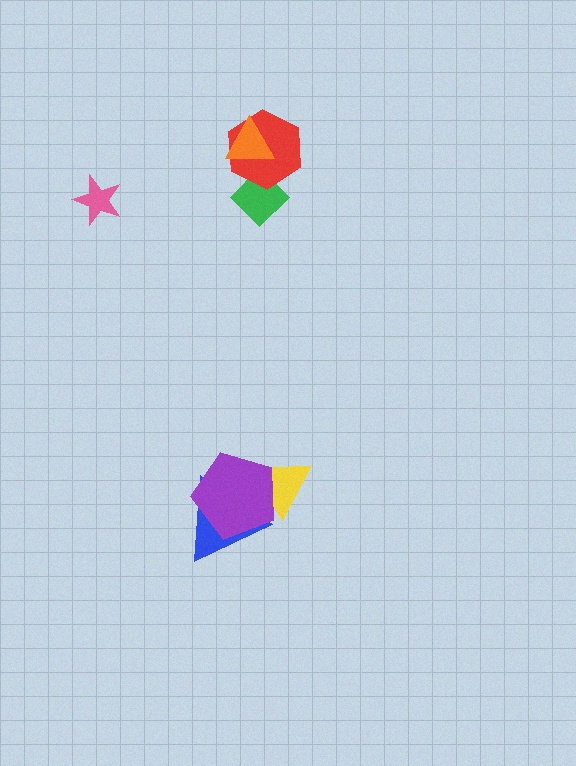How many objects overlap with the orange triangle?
1 object overlaps with the orange triangle.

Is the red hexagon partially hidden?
Yes, it is partially covered by another shape.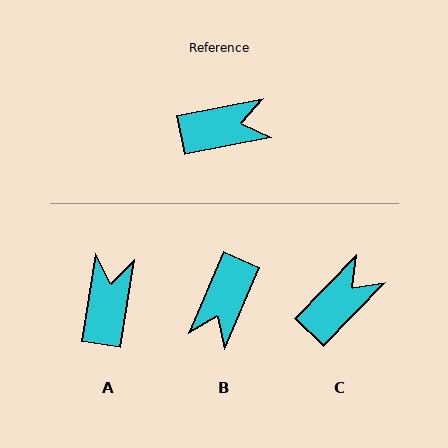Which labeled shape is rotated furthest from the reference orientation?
B, about 124 degrees away.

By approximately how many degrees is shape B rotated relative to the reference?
Approximately 124 degrees clockwise.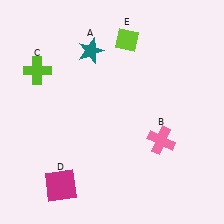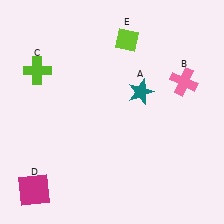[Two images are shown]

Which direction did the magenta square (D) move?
The magenta square (D) moved left.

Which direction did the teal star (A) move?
The teal star (A) moved right.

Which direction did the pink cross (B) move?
The pink cross (B) moved up.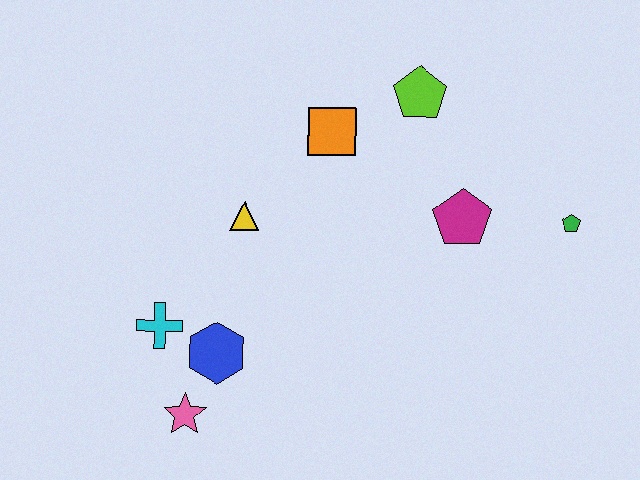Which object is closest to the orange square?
The lime pentagon is closest to the orange square.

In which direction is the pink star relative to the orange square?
The pink star is below the orange square.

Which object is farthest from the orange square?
The pink star is farthest from the orange square.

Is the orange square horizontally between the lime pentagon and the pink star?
Yes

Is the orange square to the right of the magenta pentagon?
No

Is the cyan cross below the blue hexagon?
No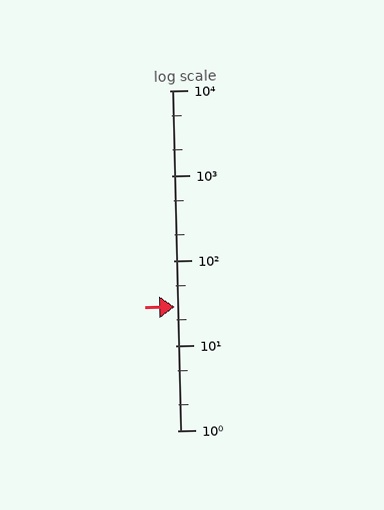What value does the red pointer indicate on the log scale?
The pointer indicates approximately 28.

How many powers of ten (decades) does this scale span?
The scale spans 4 decades, from 1 to 10000.